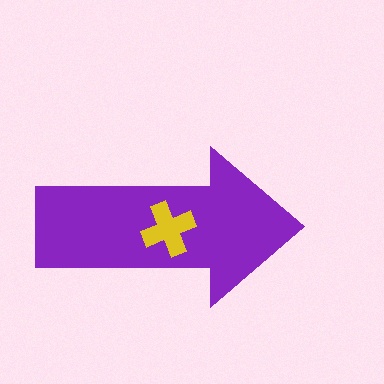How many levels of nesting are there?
2.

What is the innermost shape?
The yellow cross.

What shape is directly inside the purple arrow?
The yellow cross.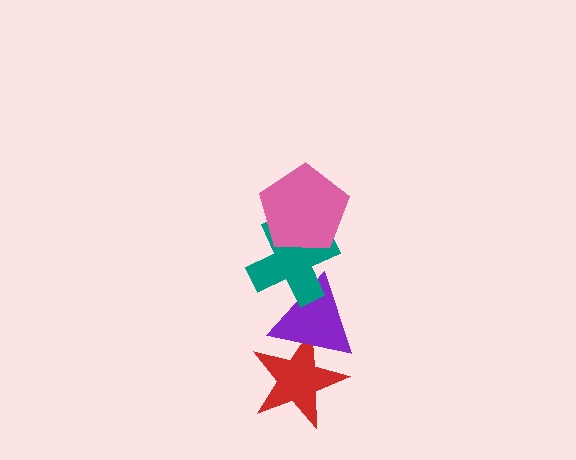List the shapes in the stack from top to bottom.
From top to bottom: the pink pentagon, the teal cross, the purple triangle, the red star.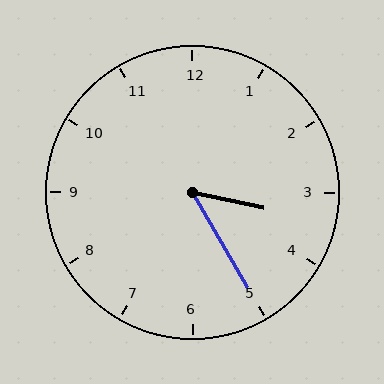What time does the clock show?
3:25.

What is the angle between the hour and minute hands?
Approximately 48 degrees.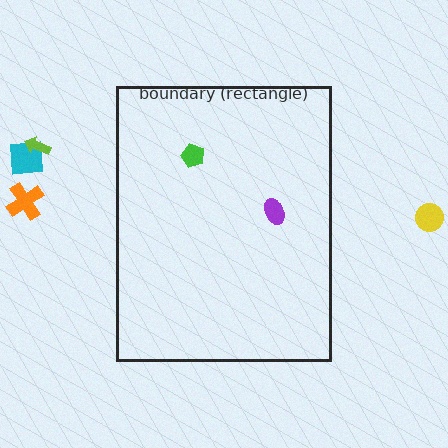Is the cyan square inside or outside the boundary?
Outside.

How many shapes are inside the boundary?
2 inside, 4 outside.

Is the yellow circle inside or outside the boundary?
Outside.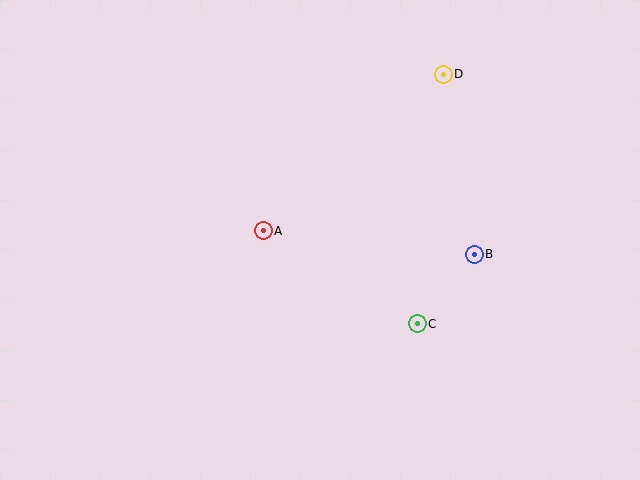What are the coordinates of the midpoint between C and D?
The midpoint between C and D is at (430, 199).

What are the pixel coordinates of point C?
Point C is at (417, 324).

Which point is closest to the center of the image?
Point A at (263, 231) is closest to the center.